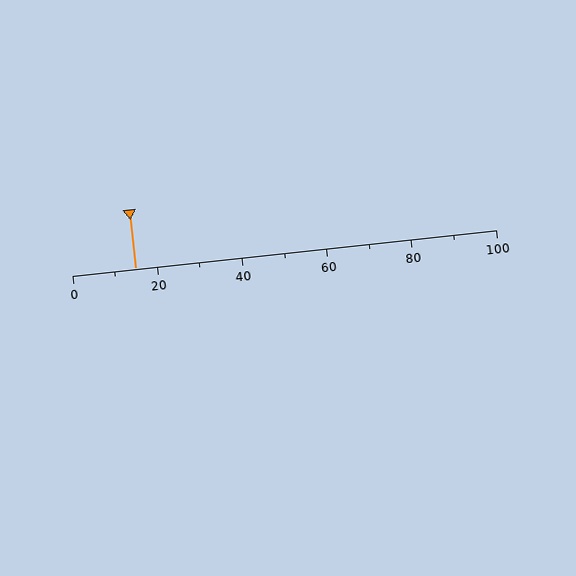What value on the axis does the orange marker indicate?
The marker indicates approximately 15.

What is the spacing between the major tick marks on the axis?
The major ticks are spaced 20 apart.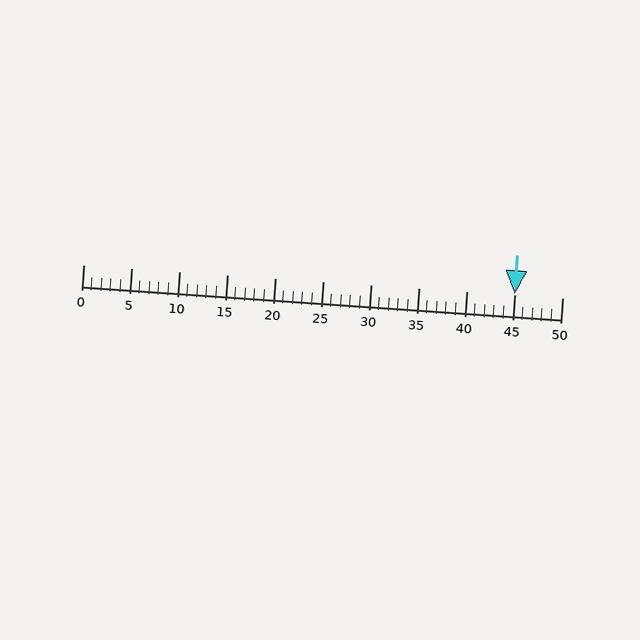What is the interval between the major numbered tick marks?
The major tick marks are spaced 5 units apart.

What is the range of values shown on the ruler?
The ruler shows values from 0 to 50.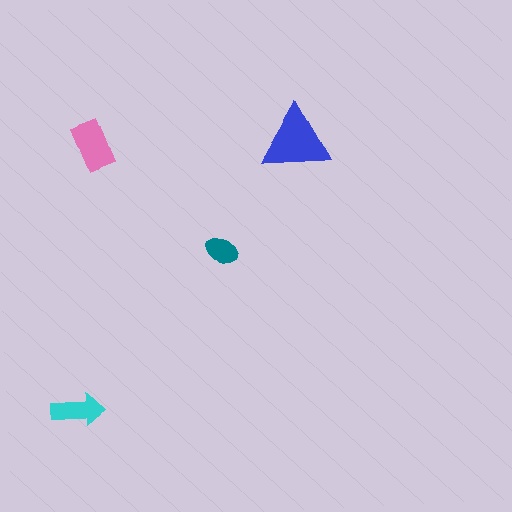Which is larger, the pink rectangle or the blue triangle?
The blue triangle.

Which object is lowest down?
The cyan arrow is bottommost.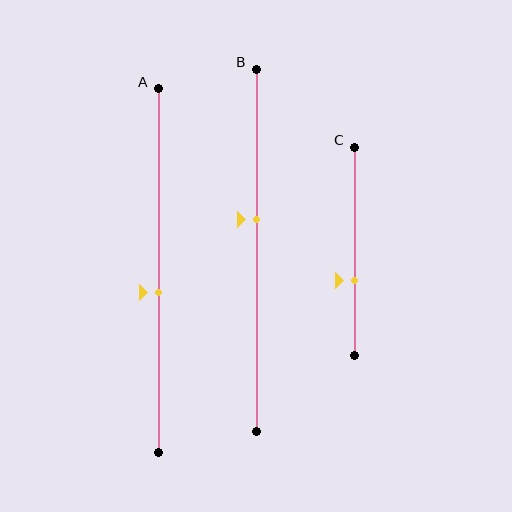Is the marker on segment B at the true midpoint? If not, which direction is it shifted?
No, the marker on segment B is shifted upward by about 9% of the segment length.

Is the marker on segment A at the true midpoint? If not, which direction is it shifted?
No, the marker on segment A is shifted downward by about 6% of the segment length.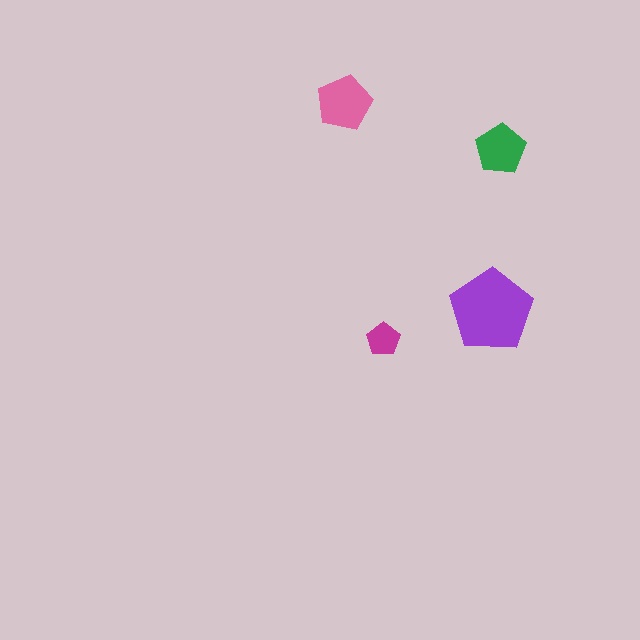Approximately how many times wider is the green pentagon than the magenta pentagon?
About 1.5 times wider.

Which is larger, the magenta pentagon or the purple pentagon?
The purple one.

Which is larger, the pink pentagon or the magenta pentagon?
The pink one.